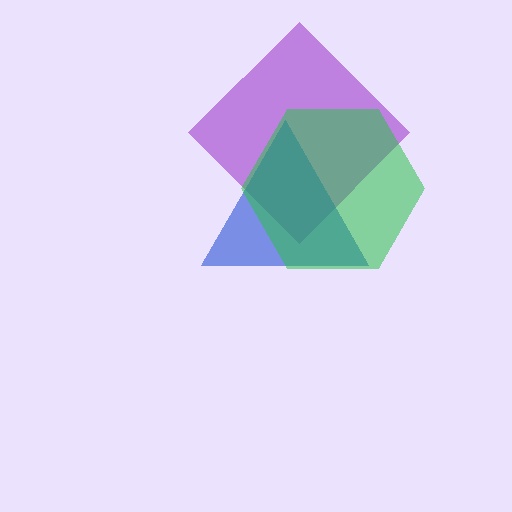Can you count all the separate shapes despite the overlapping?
Yes, there are 3 separate shapes.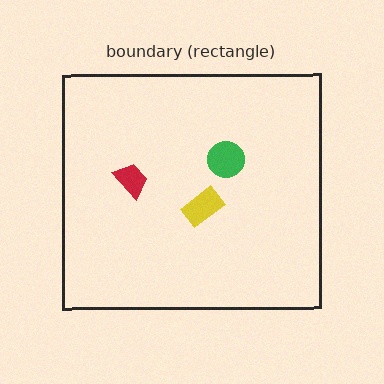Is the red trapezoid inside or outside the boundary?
Inside.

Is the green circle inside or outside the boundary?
Inside.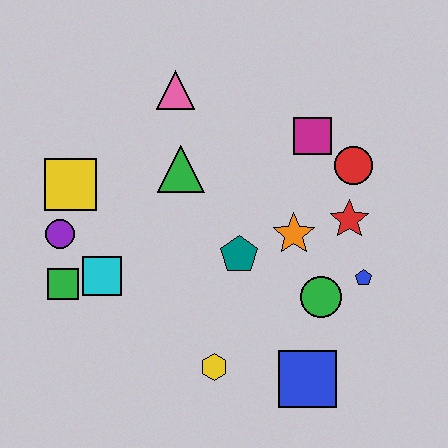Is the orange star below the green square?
No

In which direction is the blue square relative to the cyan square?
The blue square is to the right of the cyan square.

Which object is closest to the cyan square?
The green square is closest to the cyan square.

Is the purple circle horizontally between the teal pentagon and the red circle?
No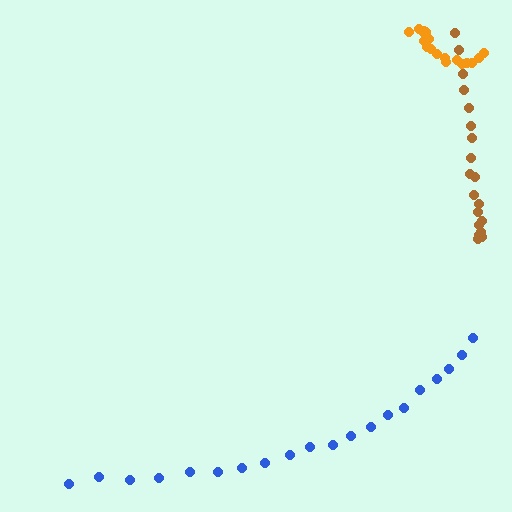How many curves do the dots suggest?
There are 3 distinct paths.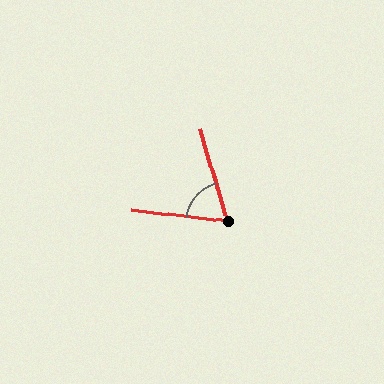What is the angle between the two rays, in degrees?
Approximately 67 degrees.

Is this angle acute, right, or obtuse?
It is acute.